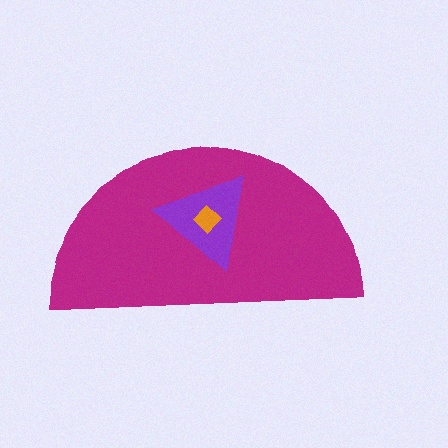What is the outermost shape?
The magenta semicircle.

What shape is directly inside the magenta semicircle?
The purple triangle.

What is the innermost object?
The orange diamond.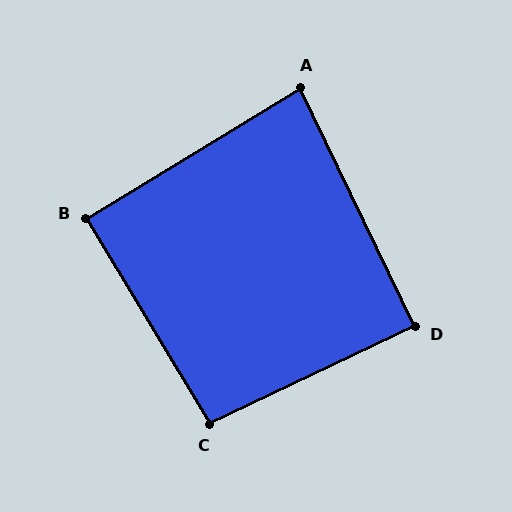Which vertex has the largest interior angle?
C, at approximately 96 degrees.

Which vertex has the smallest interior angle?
A, at approximately 84 degrees.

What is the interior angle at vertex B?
Approximately 90 degrees (approximately right).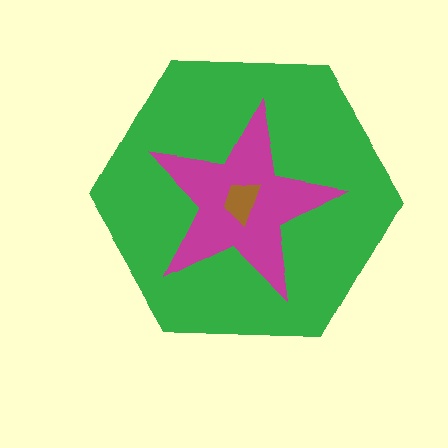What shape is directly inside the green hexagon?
The magenta star.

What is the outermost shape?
The green hexagon.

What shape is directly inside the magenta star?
The brown trapezoid.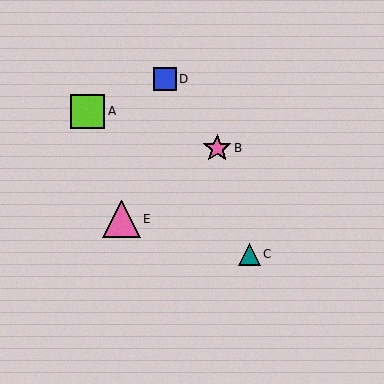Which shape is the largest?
The pink triangle (labeled E) is the largest.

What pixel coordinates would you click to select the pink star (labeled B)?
Click at (217, 148) to select the pink star B.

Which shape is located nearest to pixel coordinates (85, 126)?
The lime square (labeled A) at (88, 111) is nearest to that location.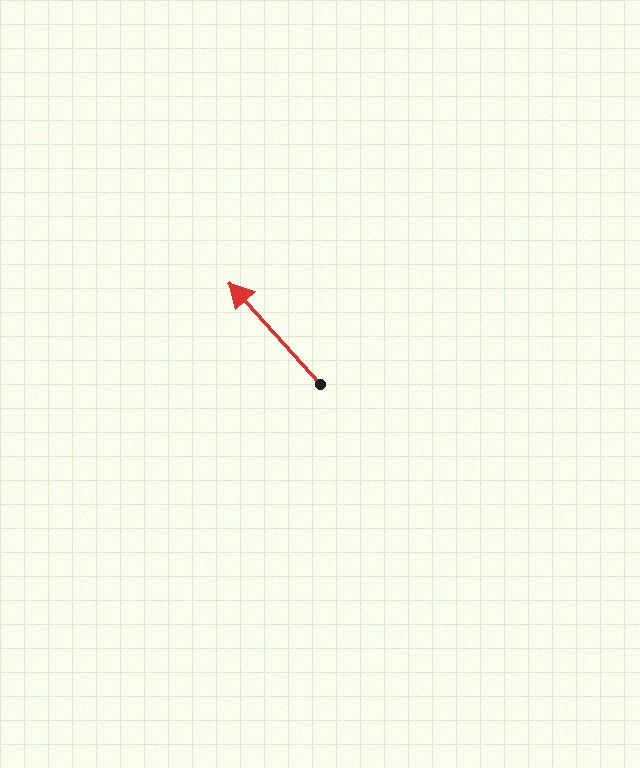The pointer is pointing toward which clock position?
Roughly 11 o'clock.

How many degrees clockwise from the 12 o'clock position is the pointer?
Approximately 318 degrees.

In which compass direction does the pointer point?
Northwest.